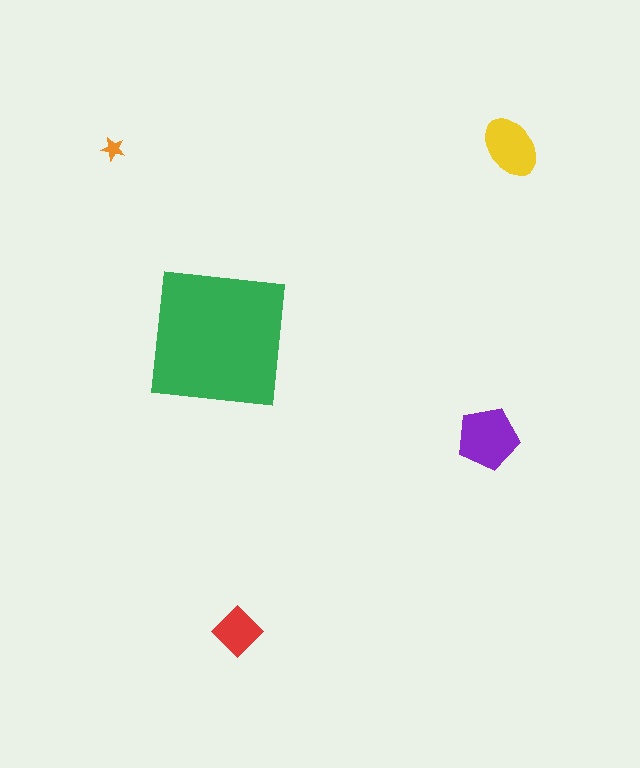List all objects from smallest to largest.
The orange star, the red diamond, the yellow ellipse, the purple pentagon, the green square.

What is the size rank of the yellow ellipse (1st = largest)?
3rd.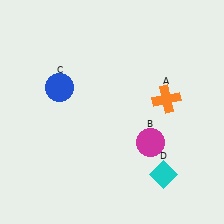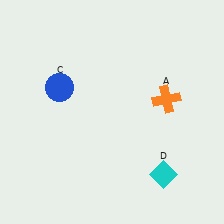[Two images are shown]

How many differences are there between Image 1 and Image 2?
There is 1 difference between the two images.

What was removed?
The magenta circle (B) was removed in Image 2.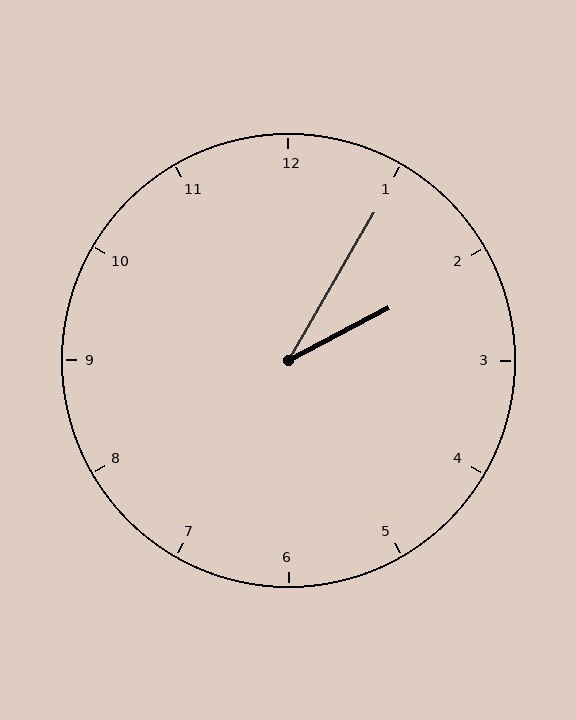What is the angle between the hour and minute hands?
Approximately 32 degrees.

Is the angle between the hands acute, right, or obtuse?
It is acute.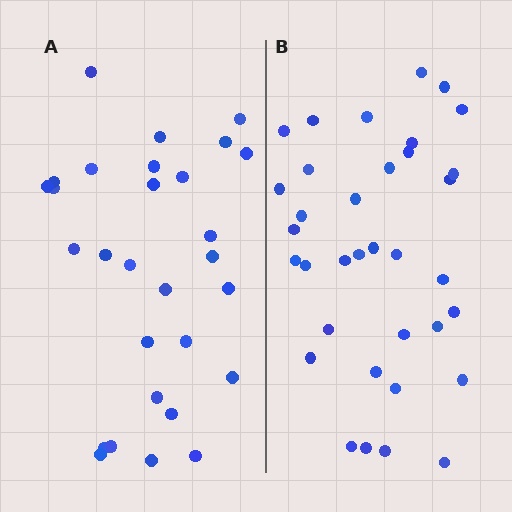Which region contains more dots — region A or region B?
Region B (the right region) has more dots.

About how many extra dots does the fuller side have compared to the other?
Region B has about 6 more dots than region A.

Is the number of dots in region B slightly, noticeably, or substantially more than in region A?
Region B has only slightly more — the two regions are fairly close. The ratio is roughly 1.2 to 1.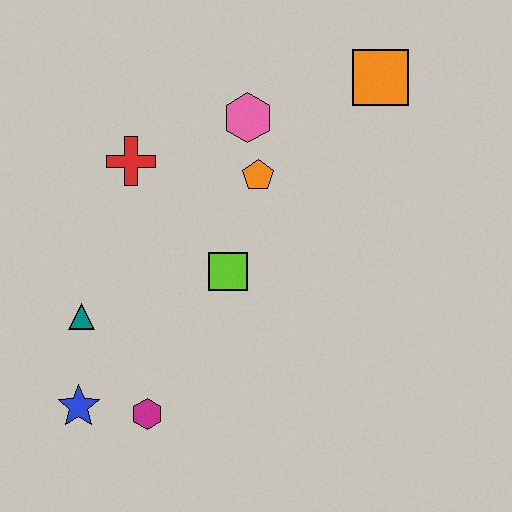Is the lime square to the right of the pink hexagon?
No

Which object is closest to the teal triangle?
The blue star is closest to the teal triangle.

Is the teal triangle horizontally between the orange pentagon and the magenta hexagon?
No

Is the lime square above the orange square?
No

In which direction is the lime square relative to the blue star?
The lime square is to the right of the blue star.